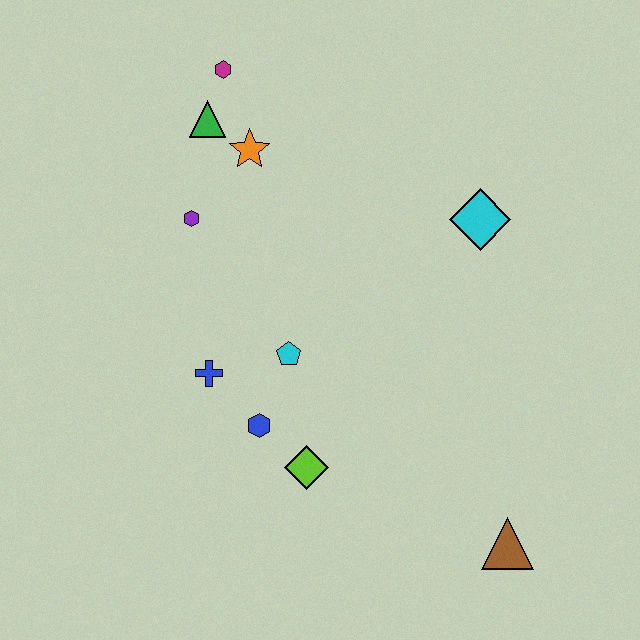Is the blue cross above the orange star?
No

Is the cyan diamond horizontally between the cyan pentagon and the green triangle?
No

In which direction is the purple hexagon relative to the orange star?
The purple hexagon is below the orange star.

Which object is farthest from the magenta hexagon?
The brown triangle is farthest from the magenta hexagon.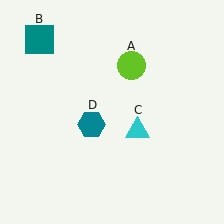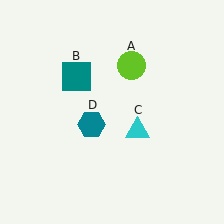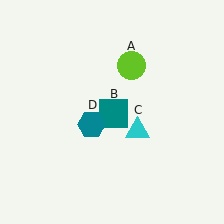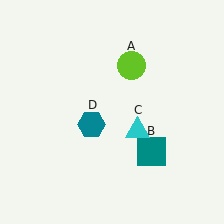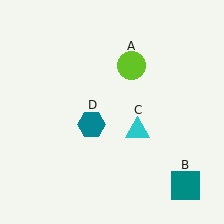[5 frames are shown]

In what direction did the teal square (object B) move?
The teal square (object B) moved down and to the right.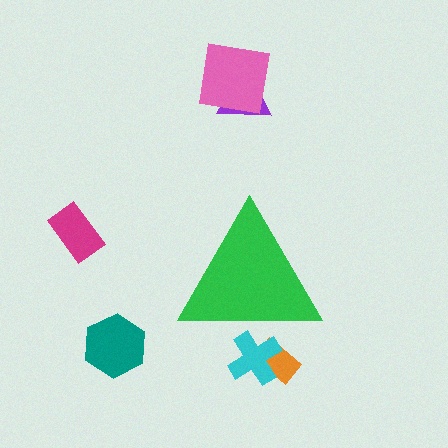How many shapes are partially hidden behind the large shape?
2 shapes are partially hidden.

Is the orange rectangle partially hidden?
Yes, the orange rectangle is partially hidden behind the green triangle.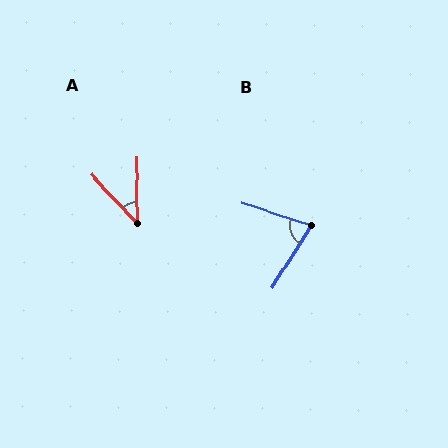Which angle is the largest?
B, at approximately 75 degrees.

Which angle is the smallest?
A, at approximately 42 degrees.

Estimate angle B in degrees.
Approximately 75 degrees.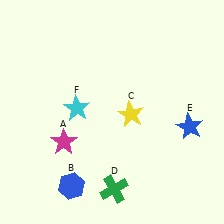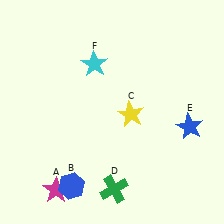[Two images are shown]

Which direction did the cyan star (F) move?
The cyan star (F) moved up.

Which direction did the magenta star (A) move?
The magenta star (A) moved down.